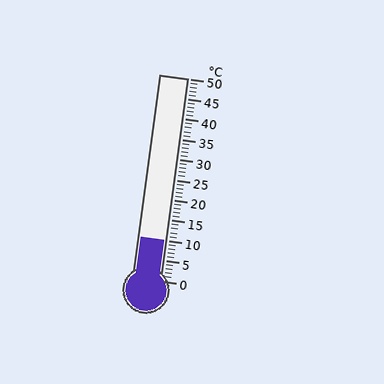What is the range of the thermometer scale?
The thermometer scale ranges from 0°C to 50°C.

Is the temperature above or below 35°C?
The temperature is below 35°C.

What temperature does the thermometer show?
The thermometer shows approximately 10°C.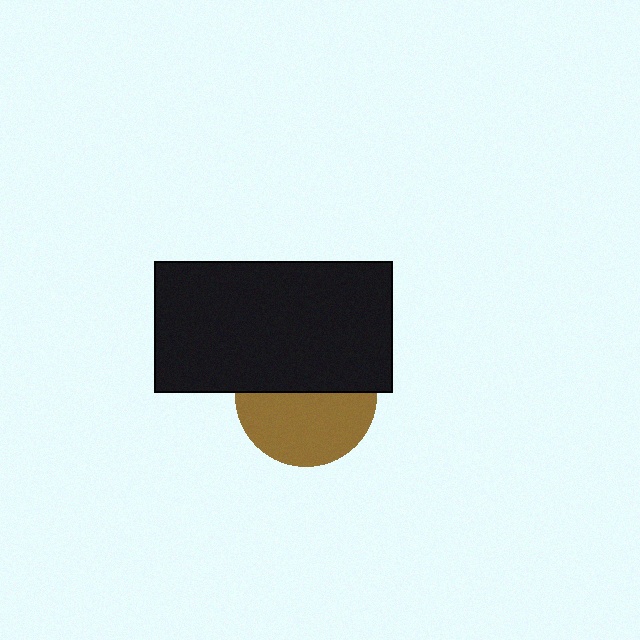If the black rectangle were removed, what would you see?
You would see the complete brown circle.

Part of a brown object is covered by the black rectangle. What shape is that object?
It is a circle.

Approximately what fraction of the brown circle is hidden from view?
Roughly 48% of the brown circle is hidden behind the black rectangle.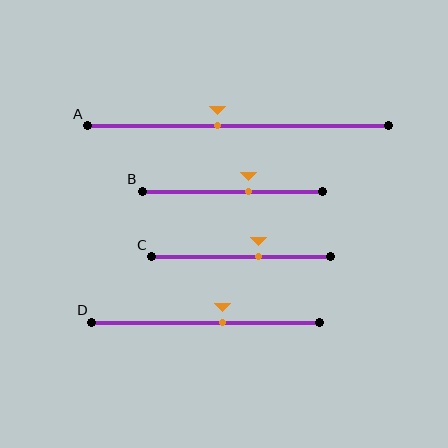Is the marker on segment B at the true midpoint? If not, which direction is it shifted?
No, the marker on segment B is shifted to the right by about 9% of the segment length.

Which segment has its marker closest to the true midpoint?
Segment A has its marker closest to the true midpoint.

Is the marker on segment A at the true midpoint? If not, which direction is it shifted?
No, the marker on segment A is shifted to the left by about 7% of the segment length.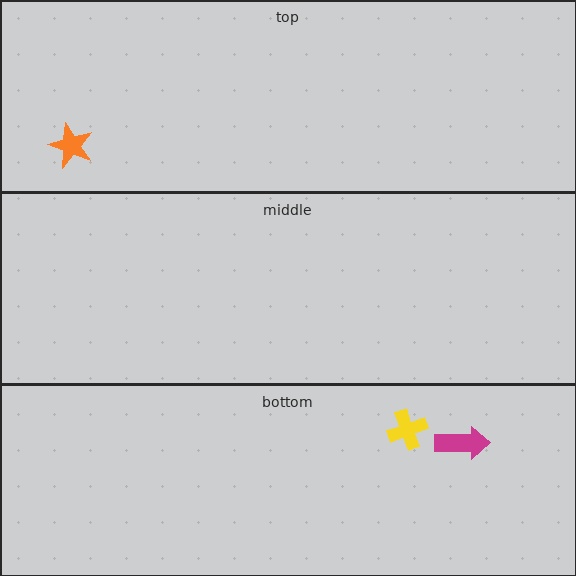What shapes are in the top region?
The orange star.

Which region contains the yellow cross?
The bottom region.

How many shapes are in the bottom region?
2.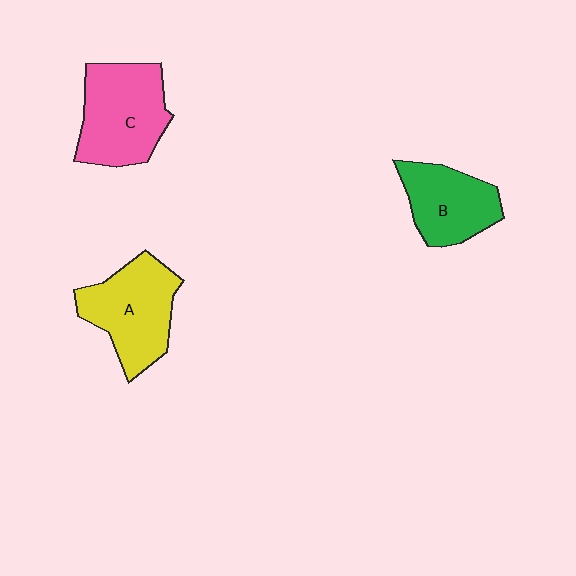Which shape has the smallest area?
Shape B (green).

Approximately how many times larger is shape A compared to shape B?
Approximately 1.2 times.